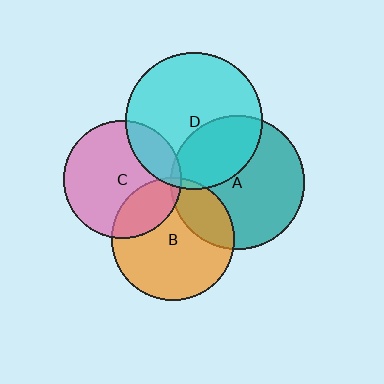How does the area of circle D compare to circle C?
Approximately 1.3 times.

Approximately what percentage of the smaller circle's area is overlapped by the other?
Approximately 20%.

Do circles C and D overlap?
Yes.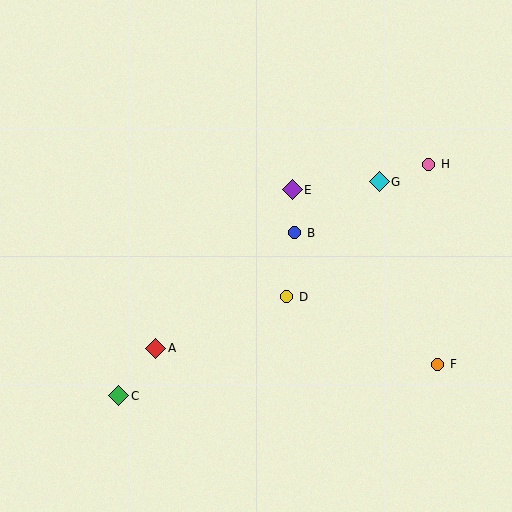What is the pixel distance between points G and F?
The distance between G and F is 192 pixels.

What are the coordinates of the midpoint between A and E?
The midpoint between A and E is at (224, 269).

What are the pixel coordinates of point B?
Point B is at (295, 233).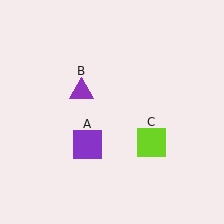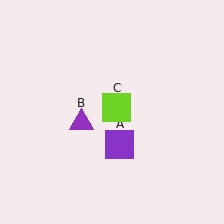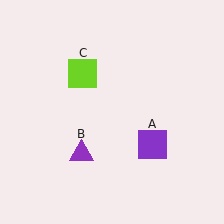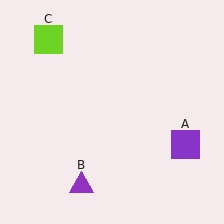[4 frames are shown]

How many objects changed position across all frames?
3 objects changed position: purple square (object A), purple triangle (object B), lime square (object C).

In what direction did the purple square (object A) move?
The purple square (object A) moved right.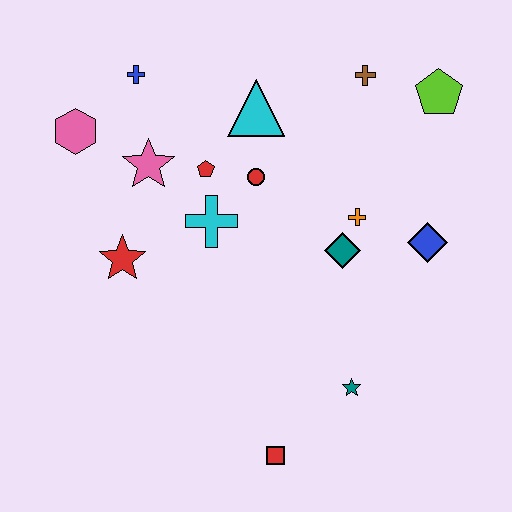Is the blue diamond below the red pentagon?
Yes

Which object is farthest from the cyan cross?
The lime pentagon is farthest from the cyan cross.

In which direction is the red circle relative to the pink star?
The red circle is to the right of the pink star.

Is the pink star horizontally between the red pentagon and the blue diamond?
No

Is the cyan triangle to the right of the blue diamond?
No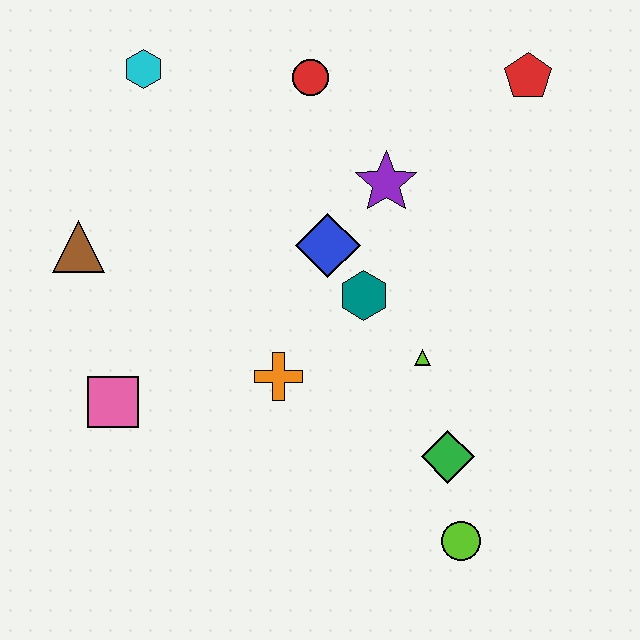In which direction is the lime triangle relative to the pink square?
The lime triangle is to the right of the pink square.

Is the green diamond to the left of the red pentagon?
Yes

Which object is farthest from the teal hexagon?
The cyan hexagon is farthest from the teal hexagon.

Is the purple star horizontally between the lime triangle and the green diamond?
No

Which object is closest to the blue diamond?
The teal hexagon is closest to the blue diamond.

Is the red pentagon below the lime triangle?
No